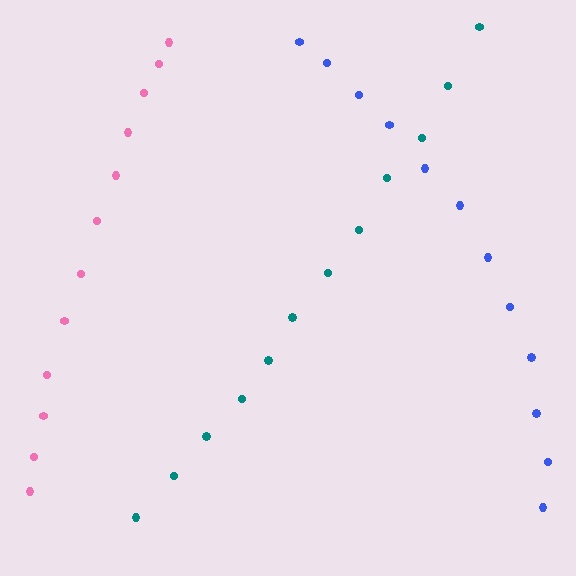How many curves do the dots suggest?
There are 3 distinct paths.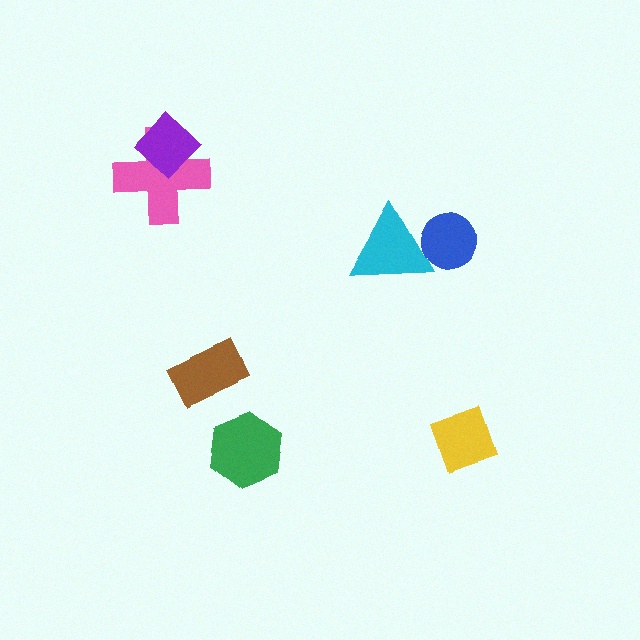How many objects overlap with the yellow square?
0 objects overlap with the yellow square.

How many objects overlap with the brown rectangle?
0 objects overlap with the brown rectangle.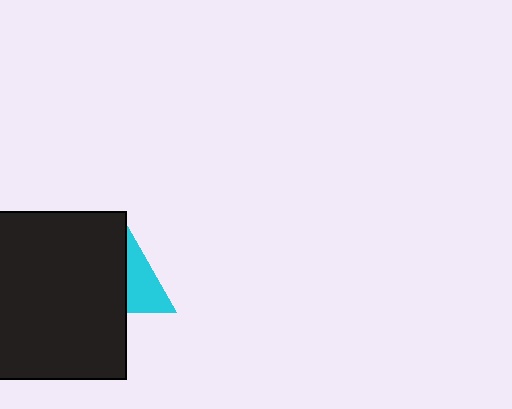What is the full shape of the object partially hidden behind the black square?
The partially hidden object is a cyan triangle.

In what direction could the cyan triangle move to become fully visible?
The cyan triangle could move right. That would shift it out from behind the black square entirely.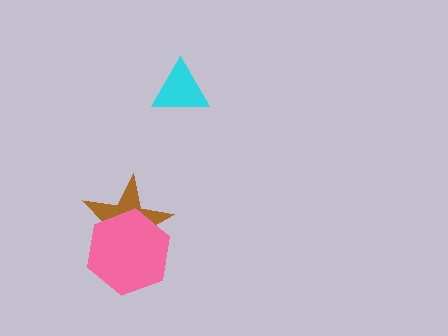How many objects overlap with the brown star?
1 object overlaps with the brown star.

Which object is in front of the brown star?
The pink hexagon is in front of the brown star.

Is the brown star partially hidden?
Yes, it is partially covered by another shape.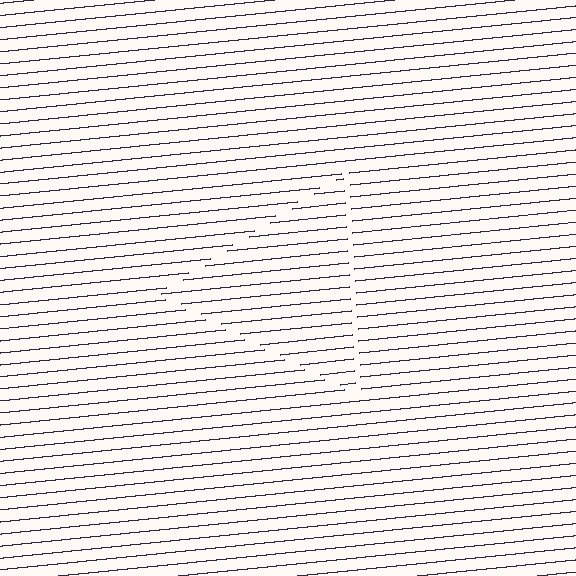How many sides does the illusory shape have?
3 sides — the line-ends trace a triangle.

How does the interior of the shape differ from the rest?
The interior of the shape contains the same grating, shifted by half a period — the contour is defined by the phase discontinuity where line-ends from the inner and outer gratings abut.